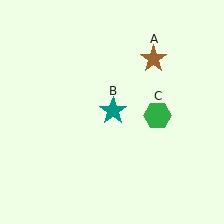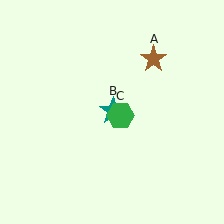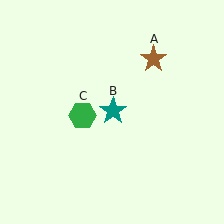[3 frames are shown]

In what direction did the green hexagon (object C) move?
The green hexagon (object C) moved left.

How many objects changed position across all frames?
1 object changed position: green hexagon (object C).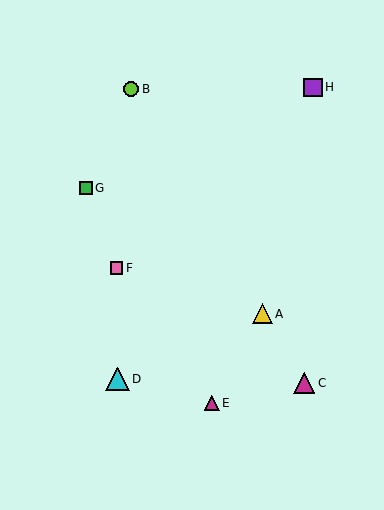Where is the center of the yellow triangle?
The center of the yellow triangle is at (262, 314).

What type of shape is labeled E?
Shape E is a magenta triangle.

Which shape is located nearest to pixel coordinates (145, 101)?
The lime circle (labeled B) at (131, 89) is nearest to that location.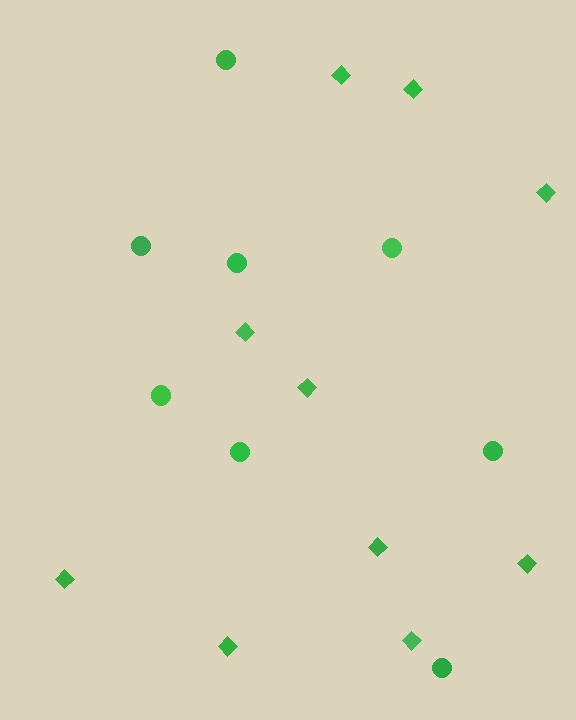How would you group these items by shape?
There are 2 groups: one group of circles (8) and one group of diamonds (10).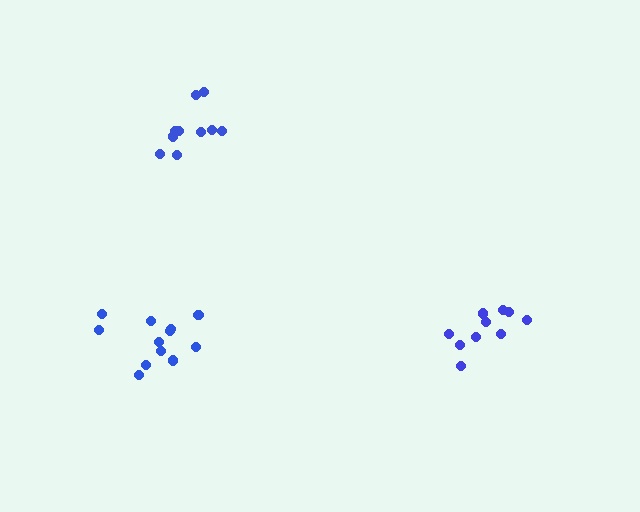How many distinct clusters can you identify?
There are 3 distinct clusters.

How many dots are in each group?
Group 1: 10 dots, Group 2: 12 dots, Group 3: 10 dots (32 total).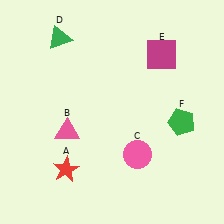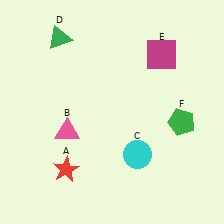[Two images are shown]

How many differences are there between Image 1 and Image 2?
There is 1 difference between the two images.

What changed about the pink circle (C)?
In Image 1, C is pink. In Image 2, it changed to cyan.